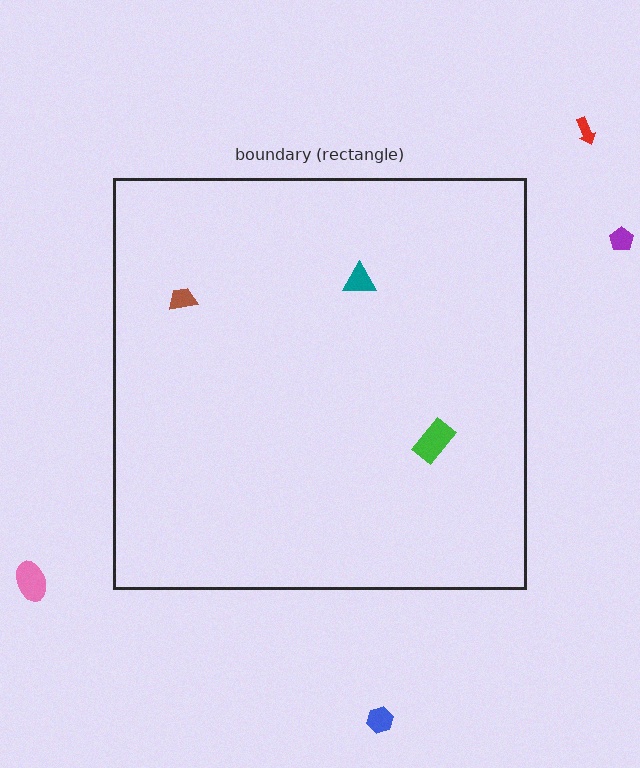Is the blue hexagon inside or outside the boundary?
Outside.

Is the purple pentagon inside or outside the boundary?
Outside.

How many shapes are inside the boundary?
3 inside, 4 outside.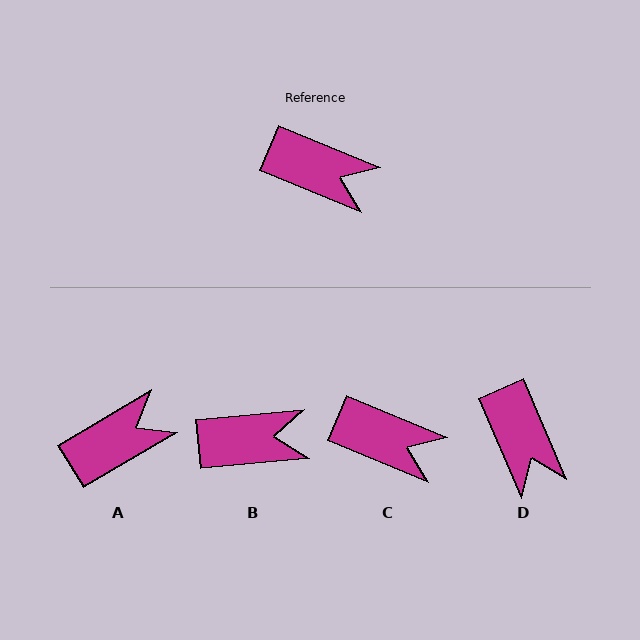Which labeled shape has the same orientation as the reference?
C.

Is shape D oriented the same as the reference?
No, it is off by about 44 degrees.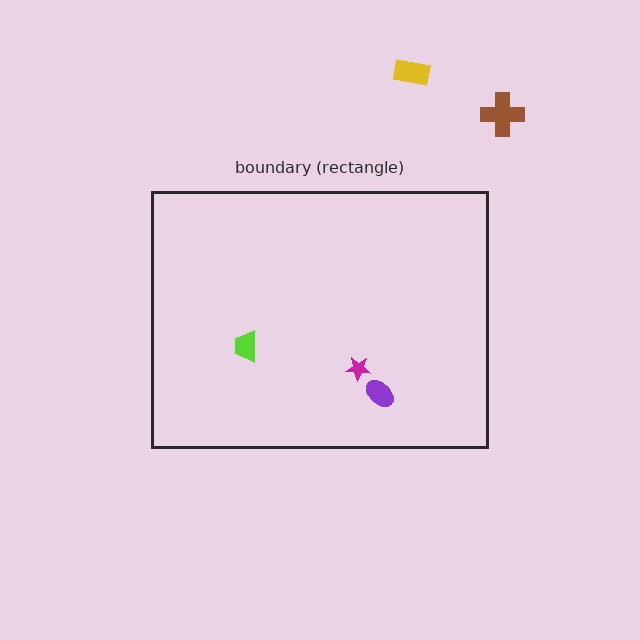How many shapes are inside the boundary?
3 inside, 2 outside.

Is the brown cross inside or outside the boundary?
Outside.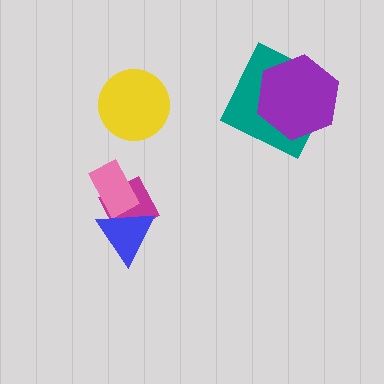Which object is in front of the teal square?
The purple hexagon is in front of the teal square.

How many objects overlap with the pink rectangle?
2 objects overlap with the pink rectangle.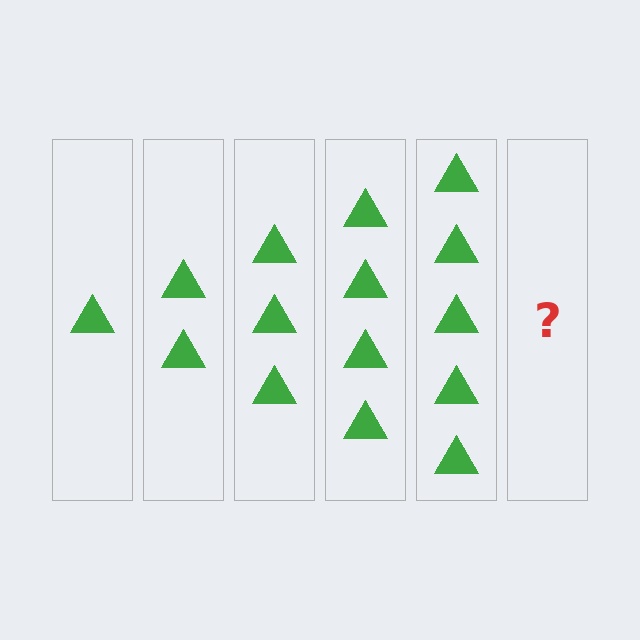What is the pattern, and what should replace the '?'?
The pattern is that each step adds one more triangle. The '?' should be 6 triangles.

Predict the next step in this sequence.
The next step is 6 triangles.